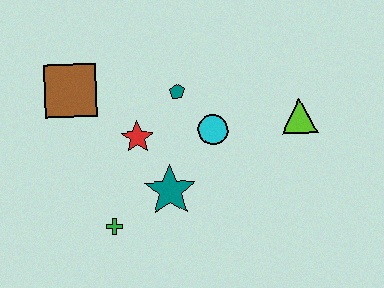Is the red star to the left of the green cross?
No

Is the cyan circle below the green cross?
No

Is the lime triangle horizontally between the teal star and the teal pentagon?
No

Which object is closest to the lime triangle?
The cyan circle is closest to the lime triangle.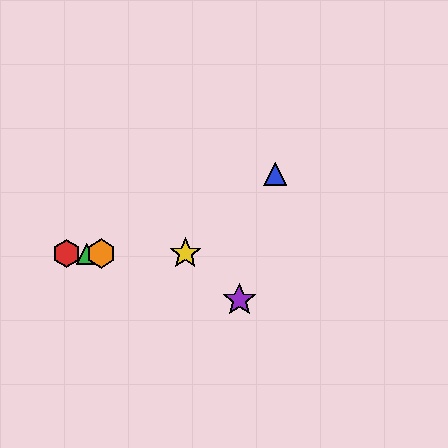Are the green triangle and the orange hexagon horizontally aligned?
Yes, both are at y≈254.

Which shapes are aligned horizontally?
The red hexagon, the green triangle, the yellow star, the orange hexagon are aligned horizontally.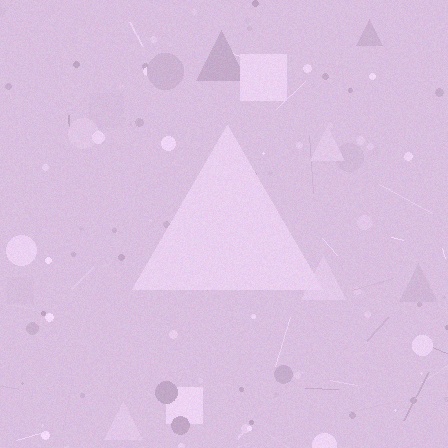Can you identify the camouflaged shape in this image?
The camouflaged shape is a triangle.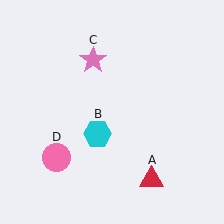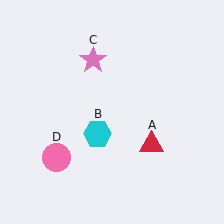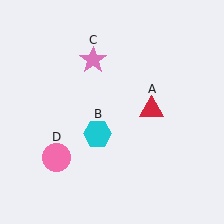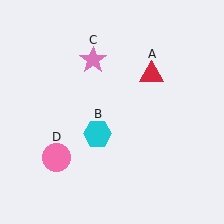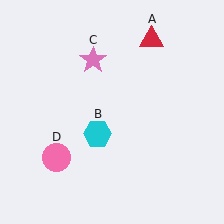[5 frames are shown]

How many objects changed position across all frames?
1 object changed position: red triangle (object A).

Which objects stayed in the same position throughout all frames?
Cyan hexagon (object B) and pink star (object C) and pink circle (object D) remained stationary.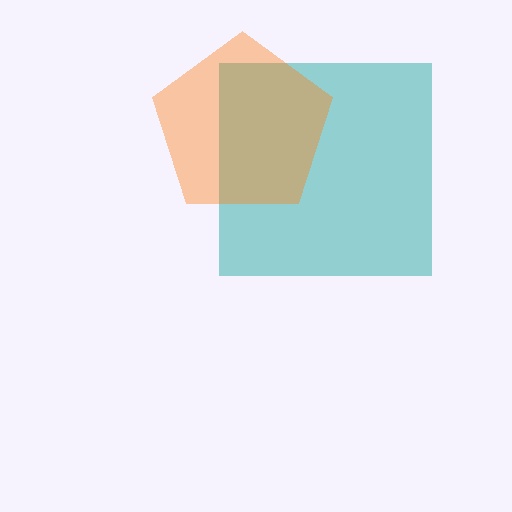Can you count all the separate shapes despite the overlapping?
Yes, there are 2 separate shapes.